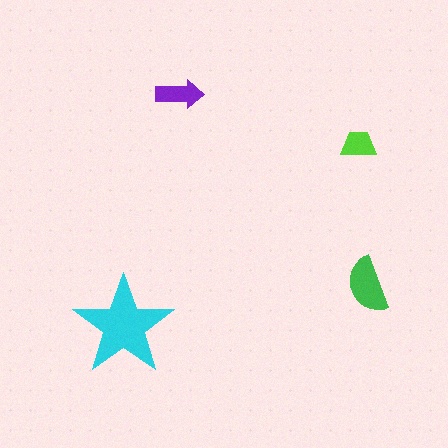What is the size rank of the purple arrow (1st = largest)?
3rd.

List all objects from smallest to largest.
The lime trapezoid, the purple arrow, the green semicircle, the cyan star.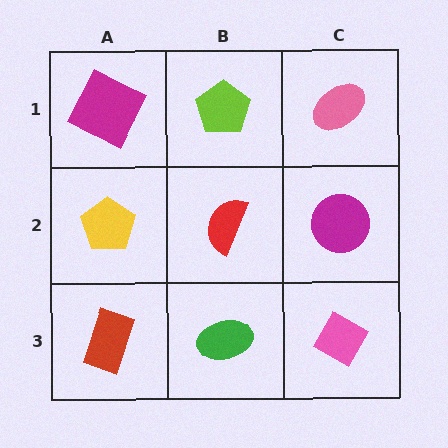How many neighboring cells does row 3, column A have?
2.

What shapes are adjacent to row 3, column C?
A magenta circle (row 2, column C), a green ellipse (row 3, column B).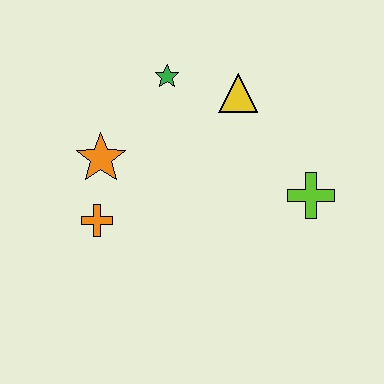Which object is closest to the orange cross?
The orange star is closest to the orange cross.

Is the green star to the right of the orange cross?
Yes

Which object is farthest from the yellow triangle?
The orange cross is farthest from the yellow triangle.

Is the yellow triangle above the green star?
No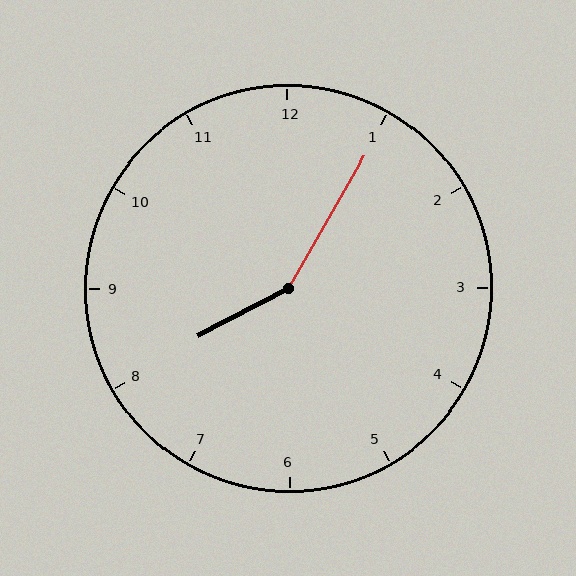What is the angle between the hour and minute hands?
Approximately 148 degrees.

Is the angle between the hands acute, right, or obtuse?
It is obtuse.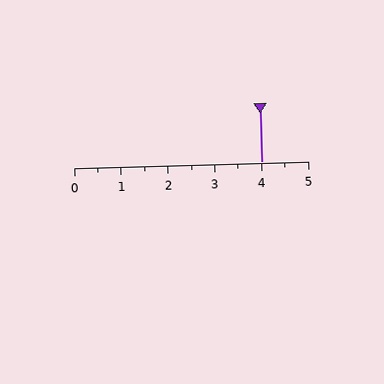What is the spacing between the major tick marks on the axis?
The major ticks are spaced 1 apart.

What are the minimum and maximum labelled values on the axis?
The axis runs from 0 to 5.